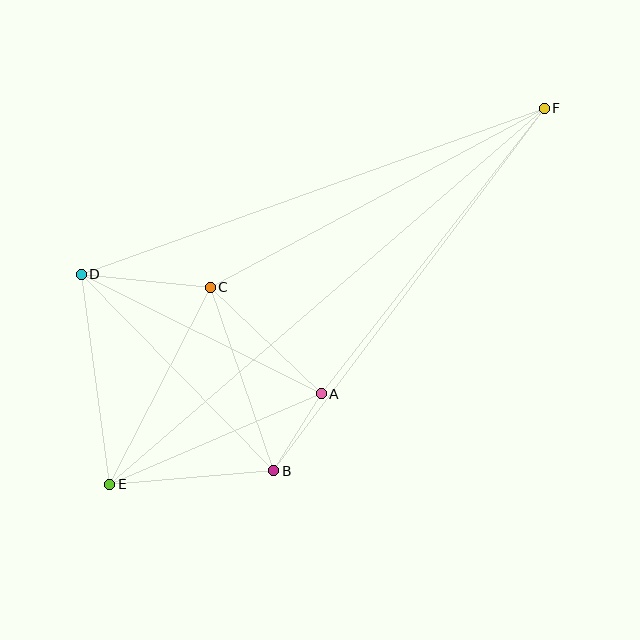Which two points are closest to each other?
Points A and B are closest to each other.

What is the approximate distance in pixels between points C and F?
The distance between C and F is approximately 379 pixels.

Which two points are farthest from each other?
Points E and F are farthest from each other.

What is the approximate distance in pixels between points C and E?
The distance between C and E is approximately 221 pixels.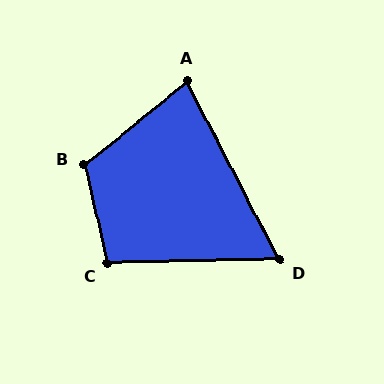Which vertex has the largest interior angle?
B, at approximately 116 degrees.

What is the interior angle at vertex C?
Approximately 102 degrees (obtuse).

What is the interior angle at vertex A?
Approximately 78 degrees (acute).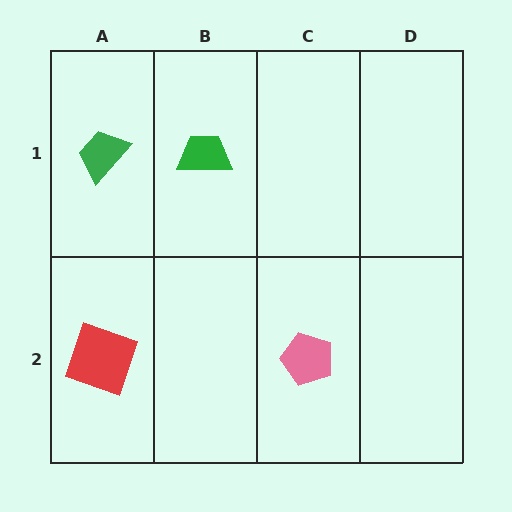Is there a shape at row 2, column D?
No, that cell is empty.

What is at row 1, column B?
A green trapezoid.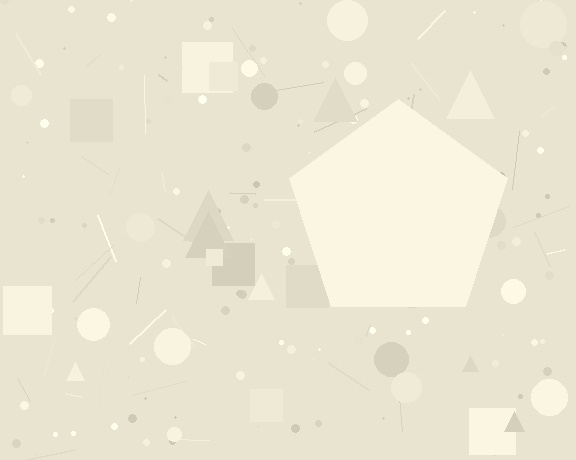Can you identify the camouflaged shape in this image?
The camouflaged shape is a pentagon.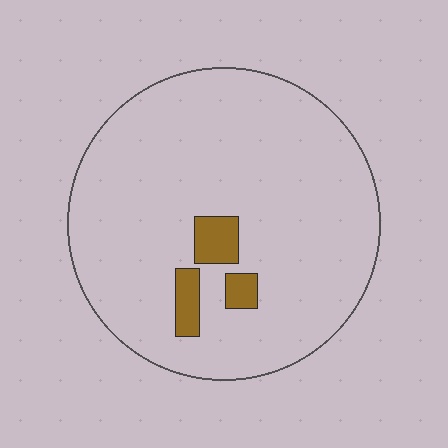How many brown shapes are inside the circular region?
3.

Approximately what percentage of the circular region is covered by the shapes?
Approximately 5%.